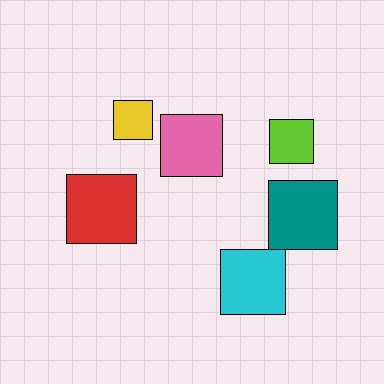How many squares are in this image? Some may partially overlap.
There are 6 squares.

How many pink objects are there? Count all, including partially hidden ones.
There is 1 pink object.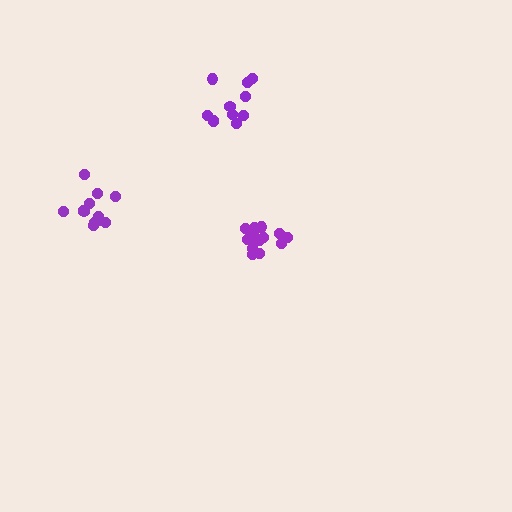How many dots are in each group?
Group 1: 14 dots, Group 2: 11 dots, Group 3: 12 dots (37 total).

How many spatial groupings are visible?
There are 3 spatial groupings.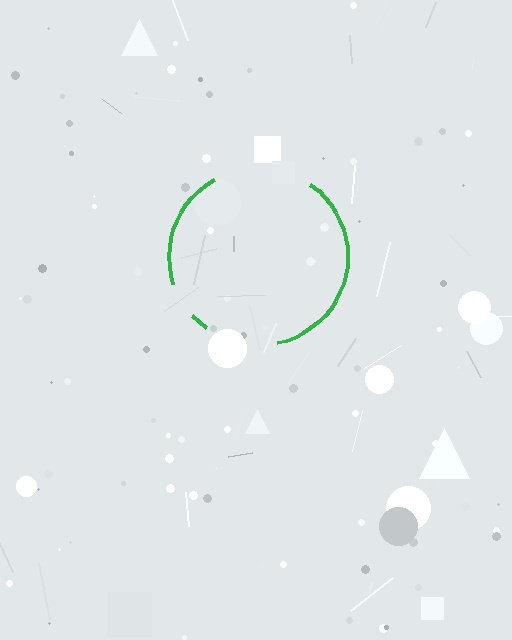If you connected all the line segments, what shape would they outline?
They would outline a circle.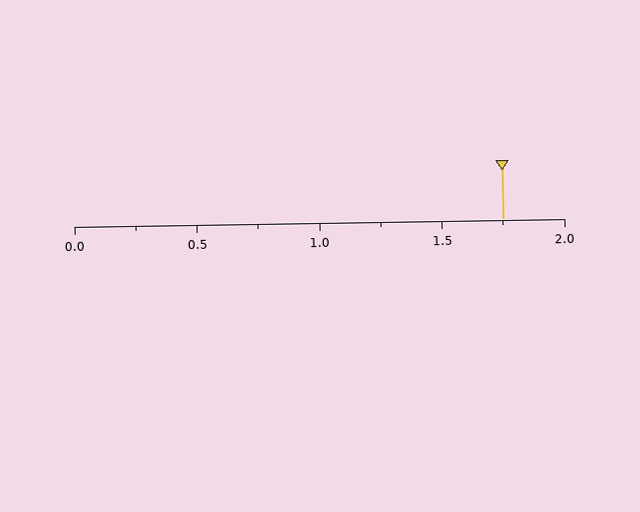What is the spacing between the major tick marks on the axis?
The major ticks are spaced 0.5 apart.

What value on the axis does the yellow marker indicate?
The marker indicates approximately 1.75.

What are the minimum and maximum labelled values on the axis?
The axis runs from 0.0 to 2.0.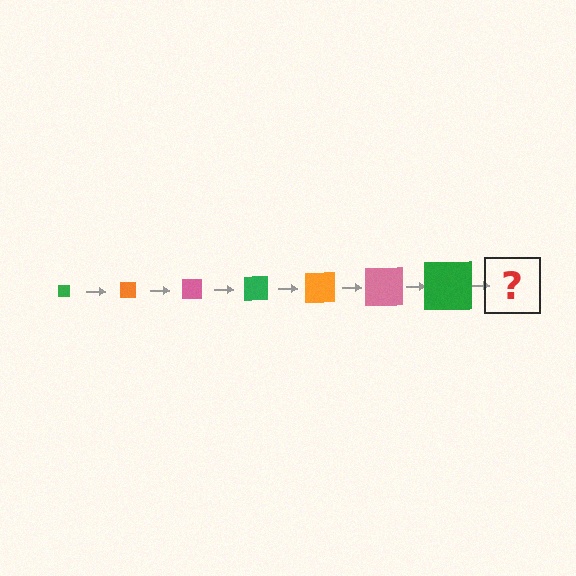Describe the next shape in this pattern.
It should be an orange square, larger than the previous one.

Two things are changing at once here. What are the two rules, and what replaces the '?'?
The two rules are that the square grows larger each step and the color cycles through green, orange, and pink. The '?' should be an orange square, larger than the previous one.